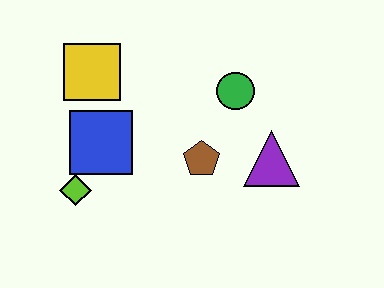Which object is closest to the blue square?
The lime diamond is closest to the blue square.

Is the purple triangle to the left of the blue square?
No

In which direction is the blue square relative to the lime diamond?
The blue square is above the lime diamond.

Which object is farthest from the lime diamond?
The purple triangle is farthest from the lime diamond.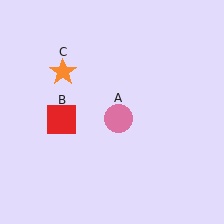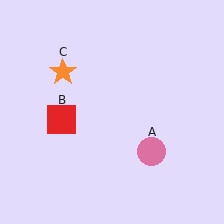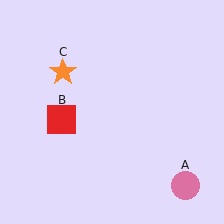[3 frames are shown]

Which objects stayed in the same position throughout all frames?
Red square (object B) and orange star (object C) remained stationary.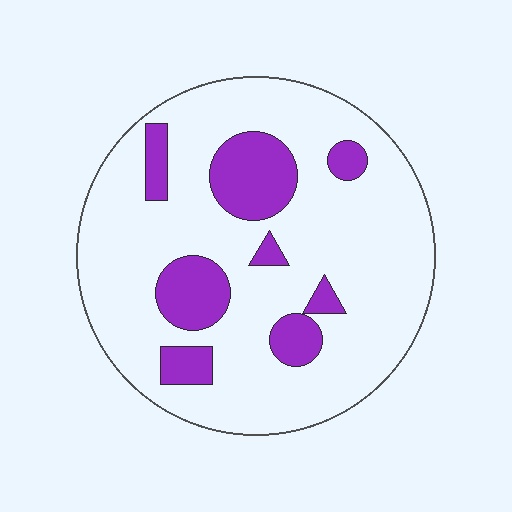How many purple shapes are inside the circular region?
8.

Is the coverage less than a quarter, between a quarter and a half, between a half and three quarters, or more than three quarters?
Less than a quarter.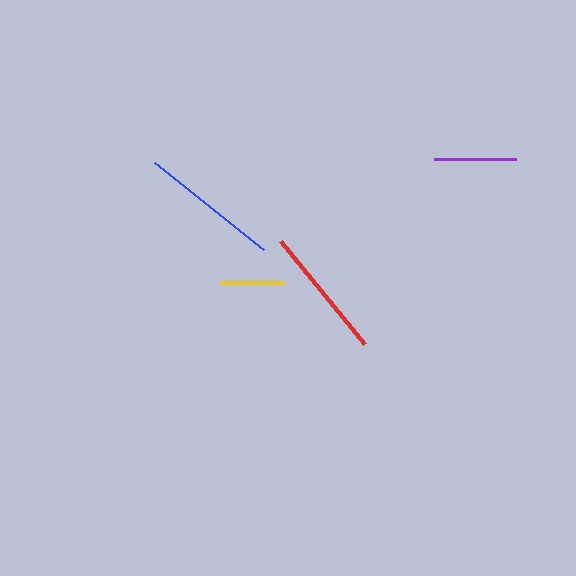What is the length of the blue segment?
The blue segment is approximately 139 pixels long.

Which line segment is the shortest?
The yellow line is the shortest at approximately 63 pixels.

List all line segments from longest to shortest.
From longest to shortest: blue, red, purple, yellow.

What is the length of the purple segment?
The purple segment is approximately 82 pixels long.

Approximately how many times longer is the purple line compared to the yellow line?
The purple line is approximately 1.3 times the length of the yellow line.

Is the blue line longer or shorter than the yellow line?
The blue line is longer than the yellow line.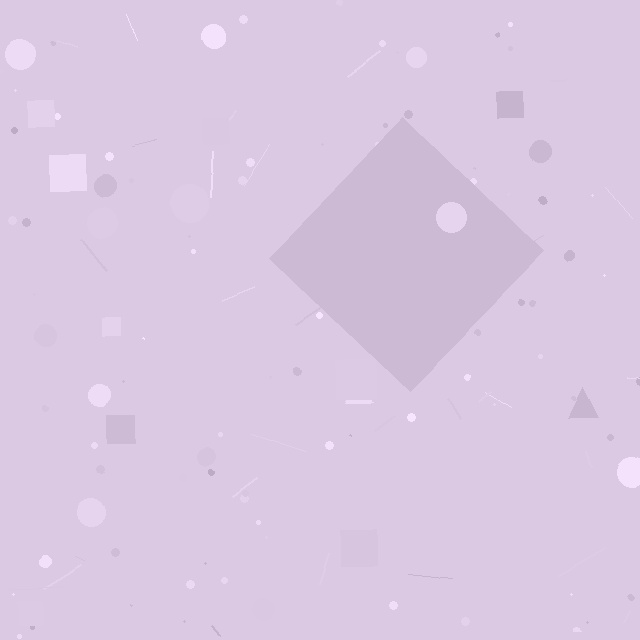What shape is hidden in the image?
A diamond is hidden in the image.